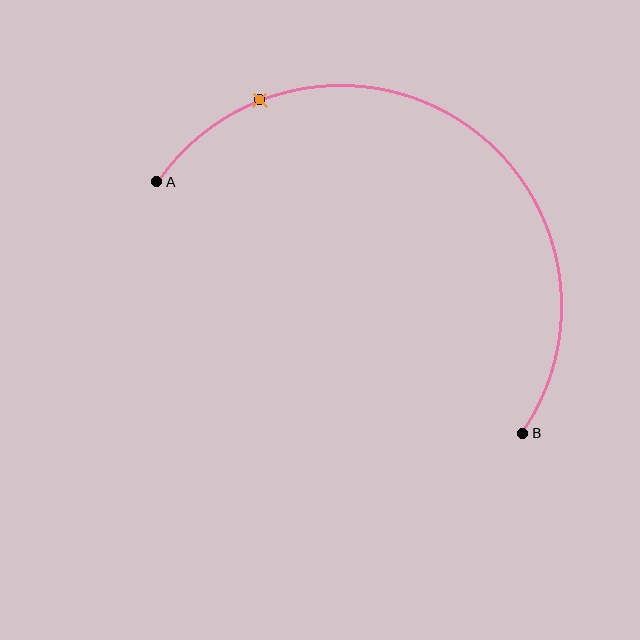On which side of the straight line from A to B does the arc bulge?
The arc bulges above and to the right of the straight line connecting A and B.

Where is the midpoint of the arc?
The arc midpoint is the point on the curve farthest from the straight line joining A and B. It sits above and to the right of that line.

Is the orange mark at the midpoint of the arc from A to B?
No. The orange mark lies on the arc but is closer to endpoint A. The arc midpoint would be at the point on the curve equidistant along the arc from both A and B.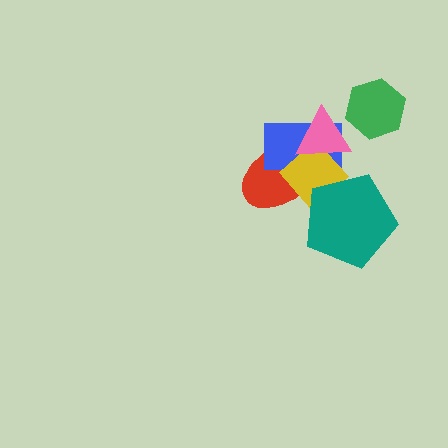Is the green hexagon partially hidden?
No, no other shape covers it.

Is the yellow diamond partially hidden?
Yes, it is partially covered by another shape.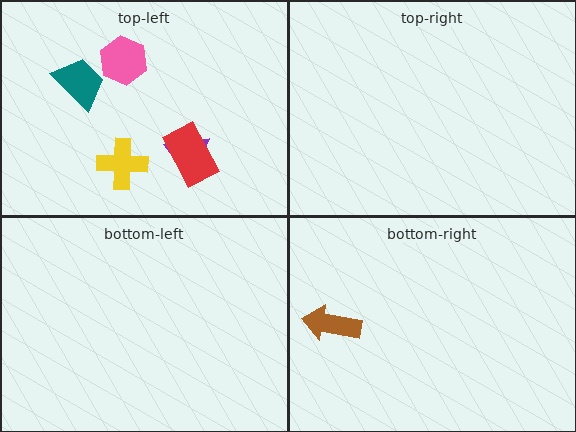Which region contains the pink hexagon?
The top-left region.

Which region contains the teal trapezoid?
The top-left region.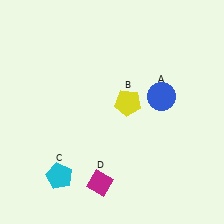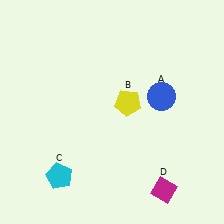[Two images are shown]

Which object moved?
The magenta diamond (D) moved right.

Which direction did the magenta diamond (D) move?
The magenta diamond (D) moved right.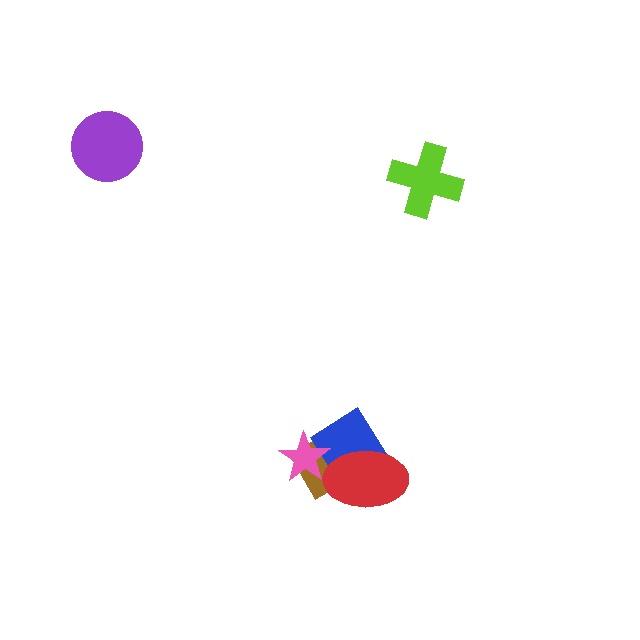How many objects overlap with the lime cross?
0 objects overlap with the lime cross.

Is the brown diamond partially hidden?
Yes, it is partially covered by another shape.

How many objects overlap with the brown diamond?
3 objects overlap with the brown diamond.